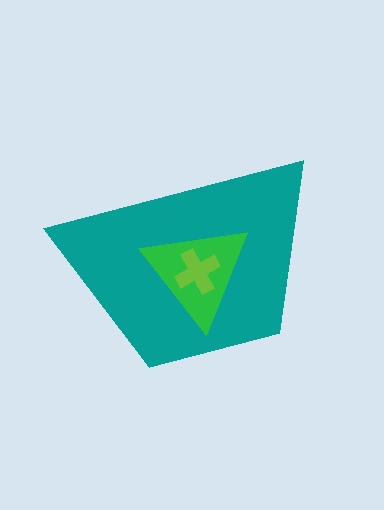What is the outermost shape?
The teal trapezoid.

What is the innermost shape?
The lime cross.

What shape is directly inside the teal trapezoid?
The green triangle.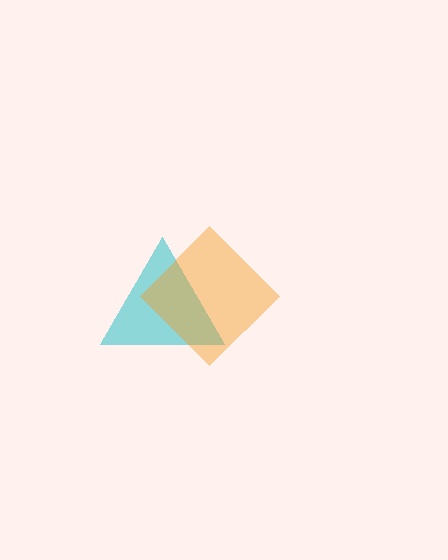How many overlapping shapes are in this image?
There are 2 overlapping shapes in the image.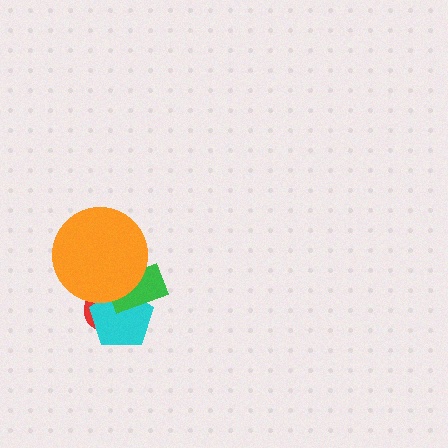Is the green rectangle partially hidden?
Yes, it is partially covered by another shape.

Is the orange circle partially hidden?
No, no other shape covers it.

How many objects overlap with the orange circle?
3 objects overlap with the orange circle.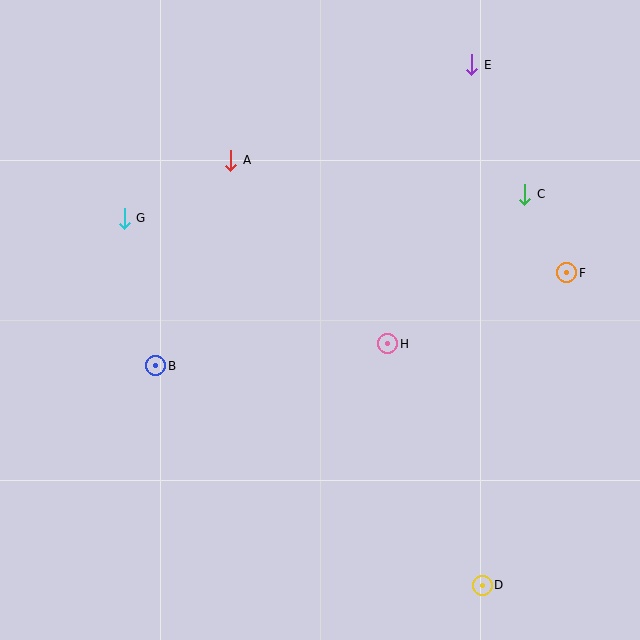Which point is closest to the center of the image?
Point H at (388, 344) is closest to the center.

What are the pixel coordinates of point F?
Point F is at (567, 273).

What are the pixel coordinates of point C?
Point C is at (525, 194).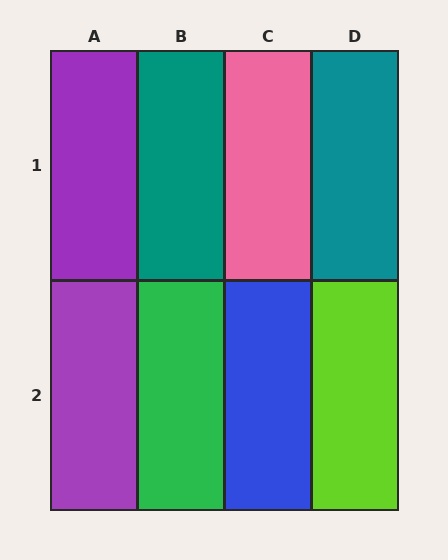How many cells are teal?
2 cells are teal.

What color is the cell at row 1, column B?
Teal.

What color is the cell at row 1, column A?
Purple.